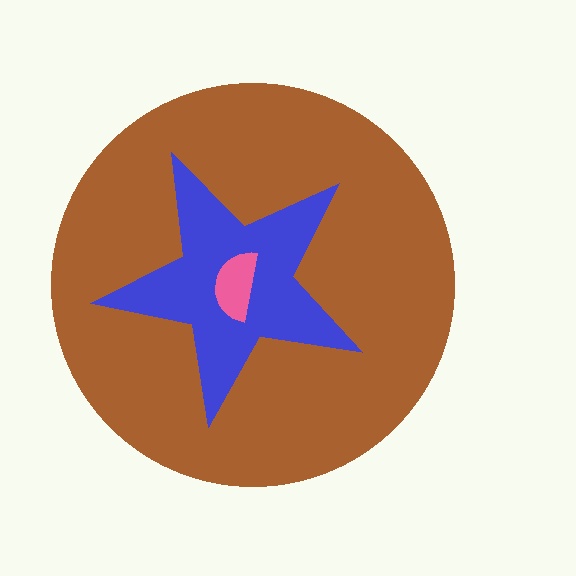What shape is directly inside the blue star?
The pink semicircle.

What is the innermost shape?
The pink semicircle.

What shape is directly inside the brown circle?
The blue star.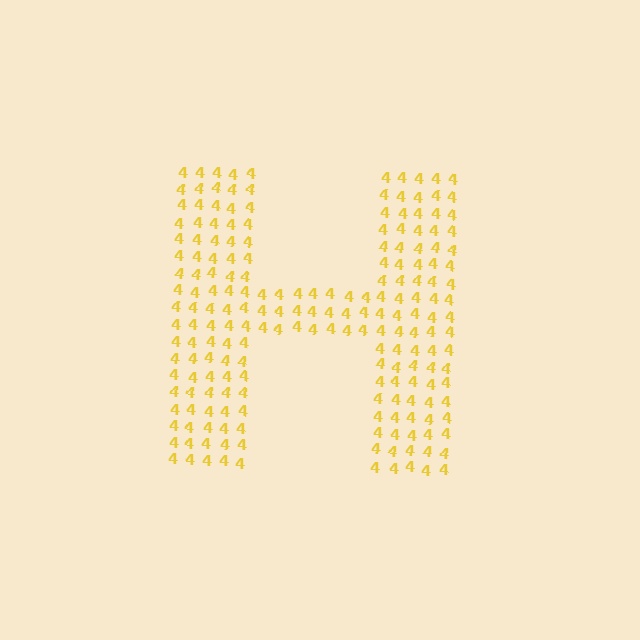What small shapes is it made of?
It is made of small digit 4's.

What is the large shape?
The large shape is the letter H.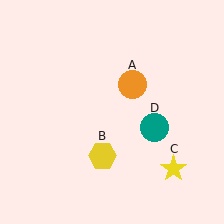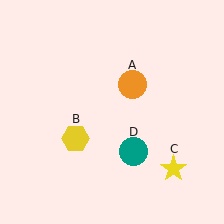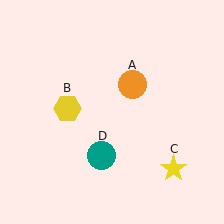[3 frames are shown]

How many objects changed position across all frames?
2 objects changed position: yellow hexagon (object B), teal circle (object D).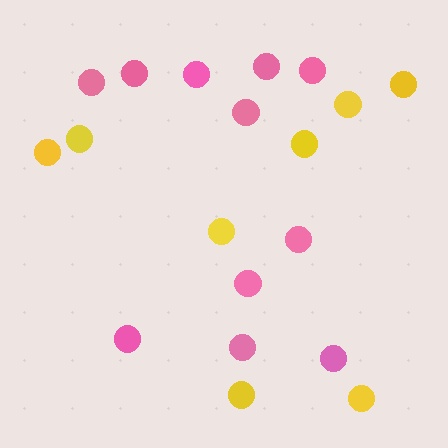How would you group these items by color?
There are 2 groups: one group of pink circles (11) and one group of yellow circles (8).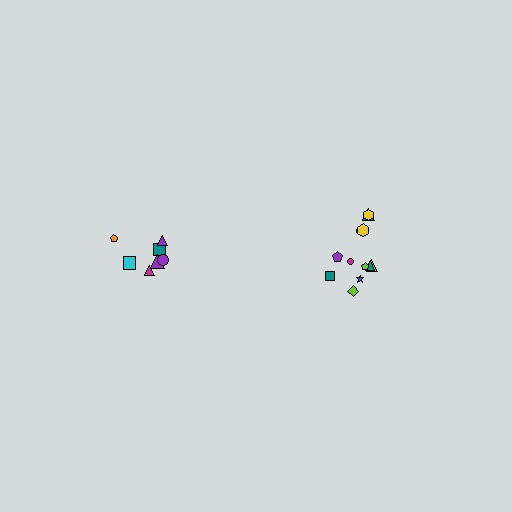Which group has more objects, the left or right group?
The right group.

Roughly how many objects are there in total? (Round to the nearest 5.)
Roughly 20 objects in total.